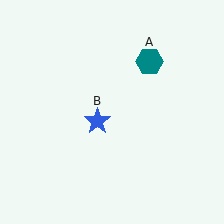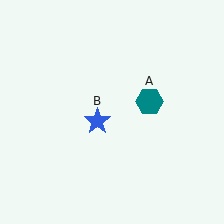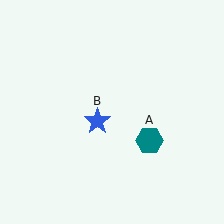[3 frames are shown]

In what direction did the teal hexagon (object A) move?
The teal hexagon (object A) moved down.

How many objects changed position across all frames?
1 object changed position: teal hexagon (object A).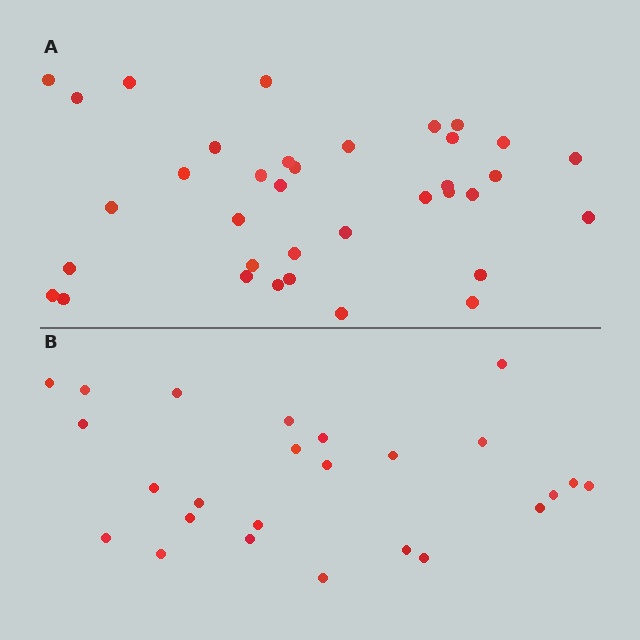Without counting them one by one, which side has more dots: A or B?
Region A (the top region) has more dots.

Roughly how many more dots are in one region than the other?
Region A has roughly 12 or so more dots than region B.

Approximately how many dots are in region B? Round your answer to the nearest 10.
About 20 dots. (The exact count is 25, which rounds to 20.)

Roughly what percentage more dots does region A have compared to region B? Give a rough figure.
About 45% more.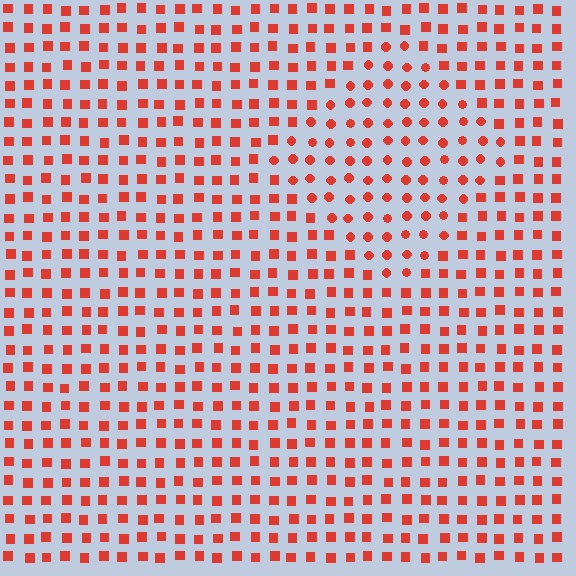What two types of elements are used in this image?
The image uses circles inside the diamond region and squares outside it.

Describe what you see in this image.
The image is filled with small red elements arranged in a uniform grid. A diamond-shaped region contains circles, while the surrounding area contains squares. The boundary is defined purely by the change in element shape.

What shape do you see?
I see a diamond.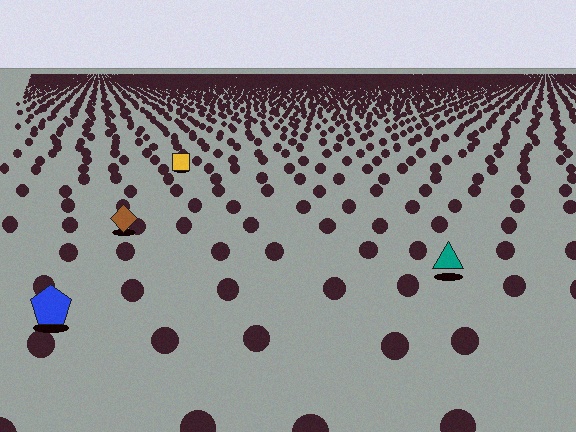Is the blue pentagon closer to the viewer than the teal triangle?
Yes. The blue pentagon is closer — you can tell from the texture gradient: the ground texture is coarser near it.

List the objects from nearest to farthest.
From nearest to farthest: the blue pentagon, the teal triangle, the brown diamond, the yellow square.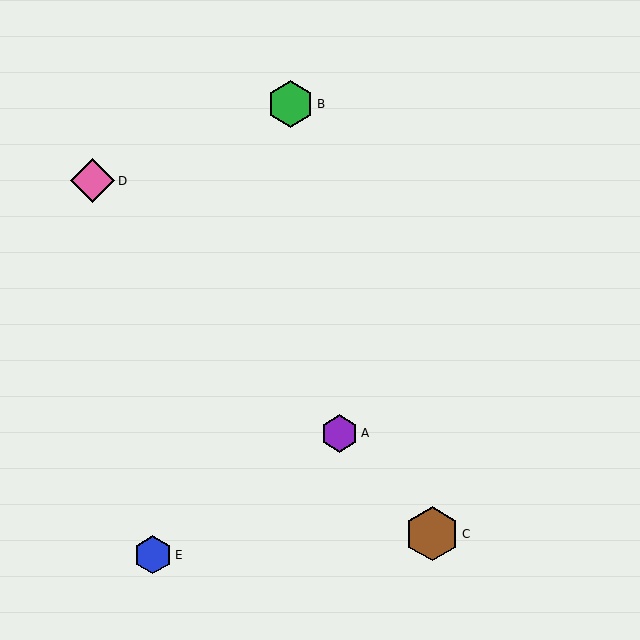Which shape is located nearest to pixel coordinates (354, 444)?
The purple hexagon (labeled A) at (340, 433) is nearest to that location.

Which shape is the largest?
The brown hexagon (labeled C) is the largest.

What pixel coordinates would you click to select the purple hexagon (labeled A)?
Click at (340, 433) to select the purple hexagon A.